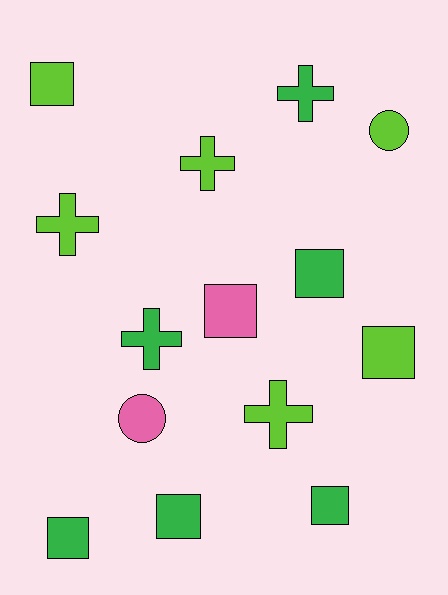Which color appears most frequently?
Lime, with 6 objects.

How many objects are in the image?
There are 14 objects.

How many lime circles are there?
There is 1 lime circle.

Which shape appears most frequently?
Square, with 7 objects.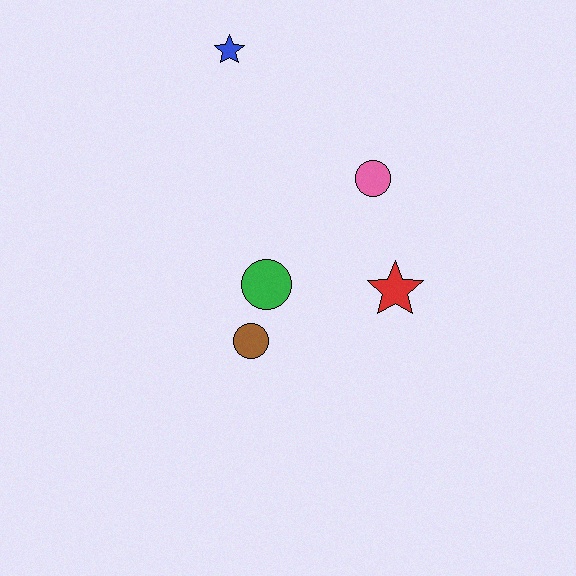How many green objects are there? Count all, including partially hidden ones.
There is 1 green object.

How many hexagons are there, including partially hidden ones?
There are no hexagons.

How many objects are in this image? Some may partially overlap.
There are 5 objects.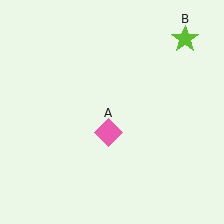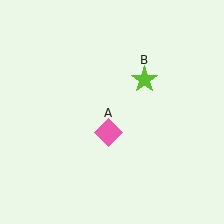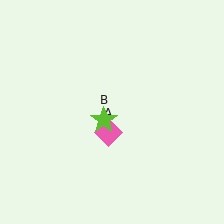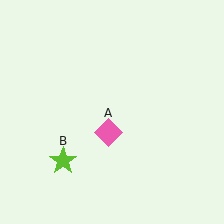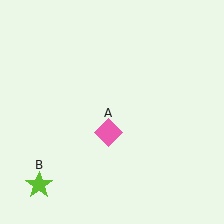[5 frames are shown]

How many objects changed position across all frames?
1 object changed position: lime star (object B).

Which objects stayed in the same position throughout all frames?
Pink diamond (object A) remained stationary.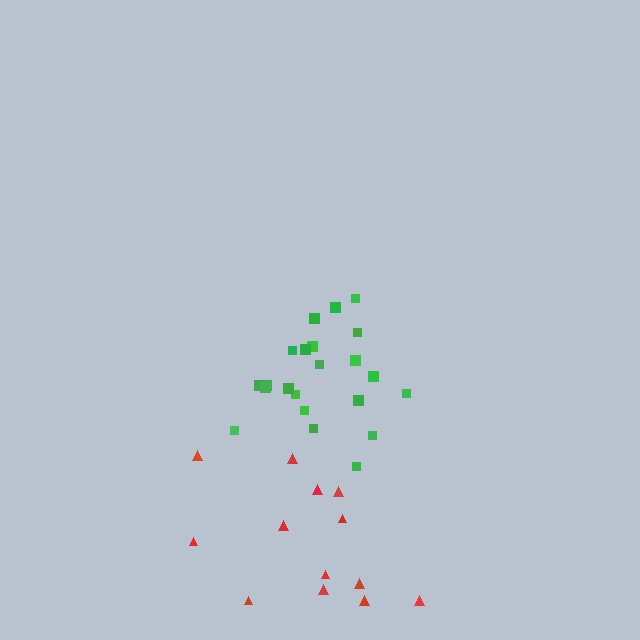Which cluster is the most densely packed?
Green.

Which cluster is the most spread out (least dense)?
Red.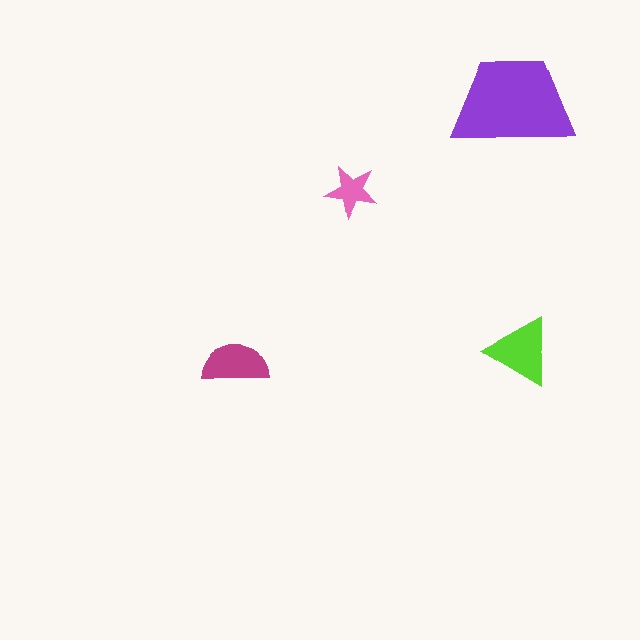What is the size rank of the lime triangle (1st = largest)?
2nd.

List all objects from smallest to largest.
The pink star, the magenta semicircle, the lime triangle, the purple trapezoid.